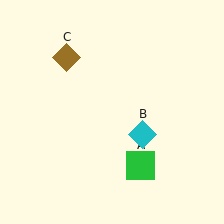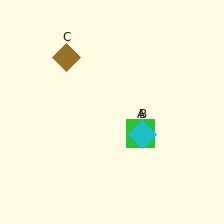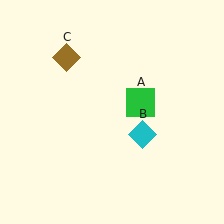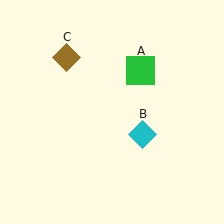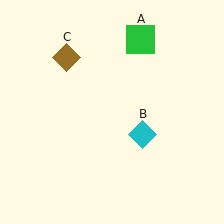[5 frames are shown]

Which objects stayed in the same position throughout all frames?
Cyan diamond (object B) and brown diamond (object C) remained stationary.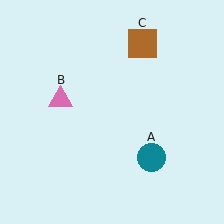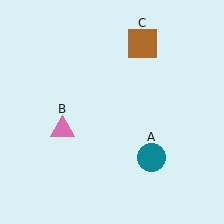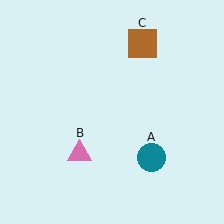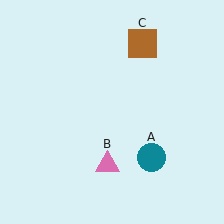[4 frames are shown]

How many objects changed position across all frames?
1 object changed position: pink triangle (object B).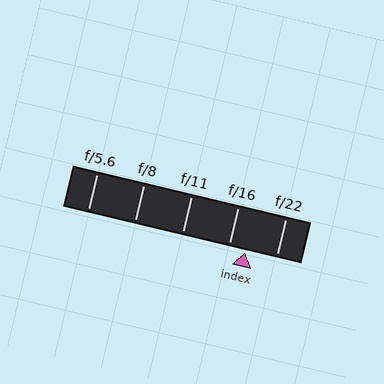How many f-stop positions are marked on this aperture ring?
There are 5 f-stop positions marked.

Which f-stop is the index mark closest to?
The index mark is closest to f/16.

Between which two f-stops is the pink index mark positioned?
The index mark is between f/16 and f/22.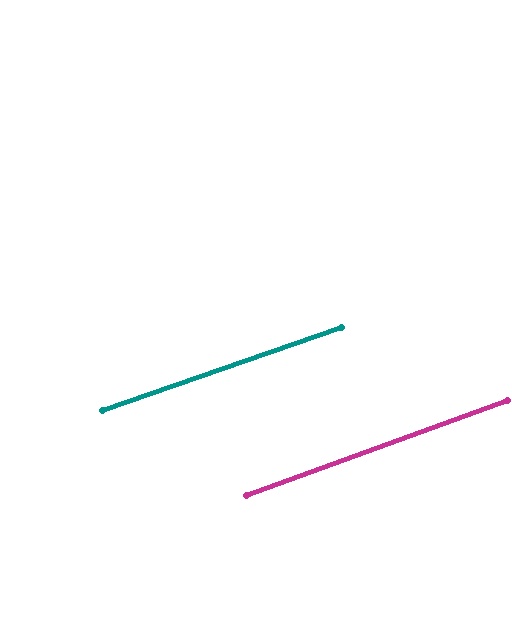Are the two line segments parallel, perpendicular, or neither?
Parallel — their directions differ by only 0.9°.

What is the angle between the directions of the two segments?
Approximately 1 degree.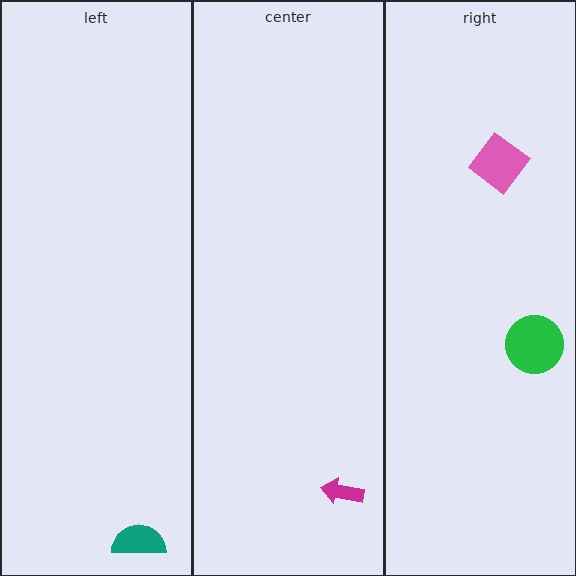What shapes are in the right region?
The green circle, the pink diamond.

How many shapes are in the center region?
1.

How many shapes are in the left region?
1.